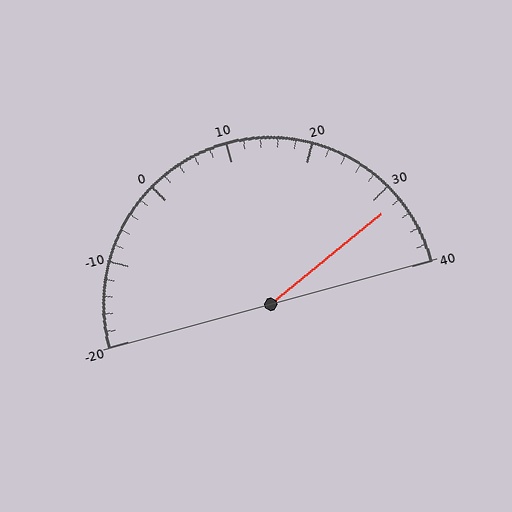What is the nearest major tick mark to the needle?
The nearest major tick mark is 30.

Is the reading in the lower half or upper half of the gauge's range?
The reading is in the upper half of the range (-20 to 40).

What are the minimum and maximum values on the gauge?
The gauge ranges from -20 to 40.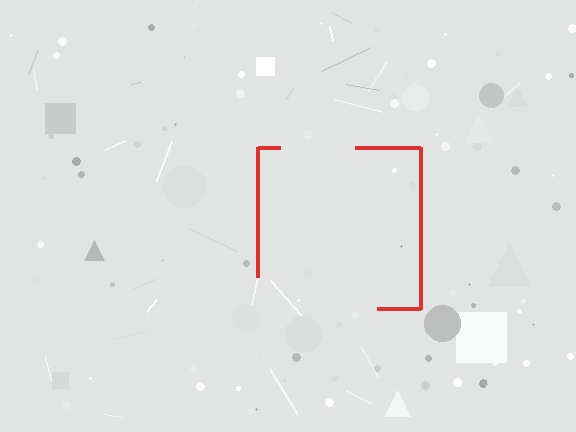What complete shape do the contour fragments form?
The contour fragments form a square.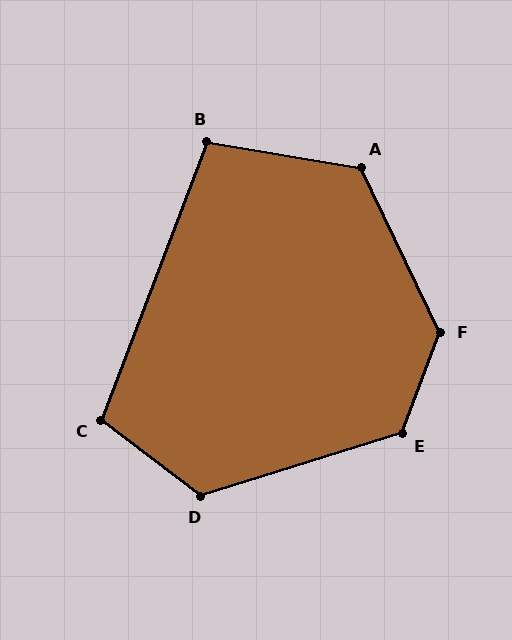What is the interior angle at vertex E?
Approximately 128 degrees (obtuse).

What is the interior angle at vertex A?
Approximately 125 degrees (obtuse).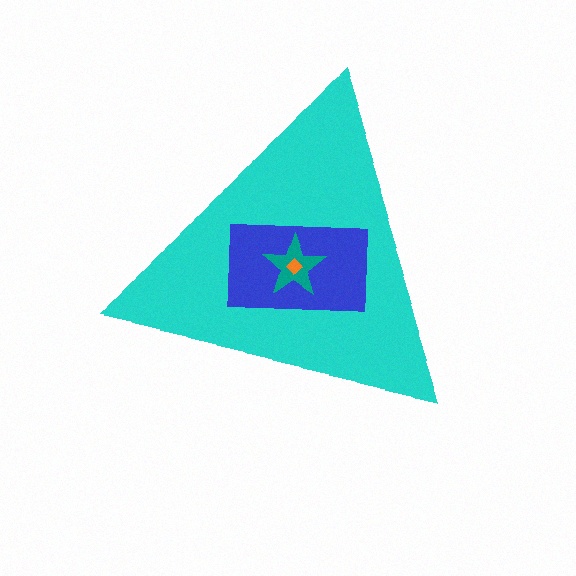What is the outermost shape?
The cyan triangle.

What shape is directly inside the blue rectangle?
The teal star.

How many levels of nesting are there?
4.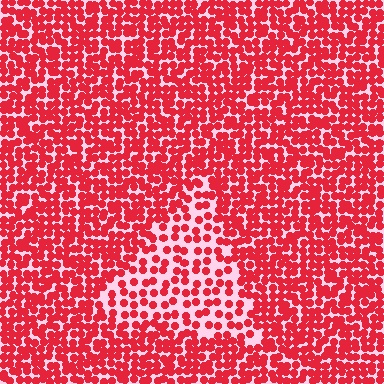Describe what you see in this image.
The image contains small red elements arranged at two different densities. A triangle-shaped region is visible where the elements are less densely packed than the surrounding area.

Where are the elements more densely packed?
The elements are more densely packed outside the triangle boundary.